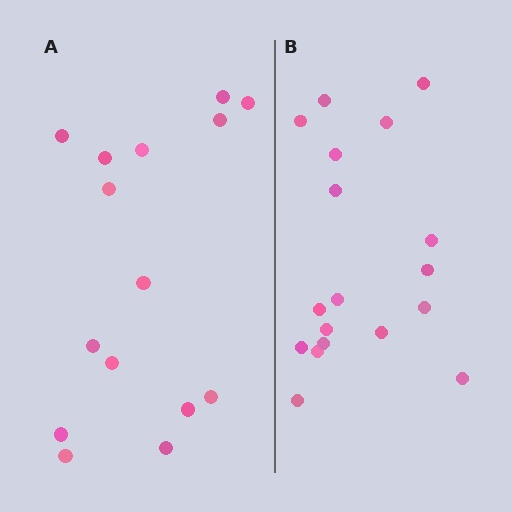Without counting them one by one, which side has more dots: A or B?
Region B (the right region) has more dots.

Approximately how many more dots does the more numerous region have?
Region B has just a few more — roughly 2 or 3 more dots than region A.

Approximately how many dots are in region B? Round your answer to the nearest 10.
About 20 dots. (The exact count is 18, which rounds to 20.)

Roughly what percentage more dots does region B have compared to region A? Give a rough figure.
About 20% more.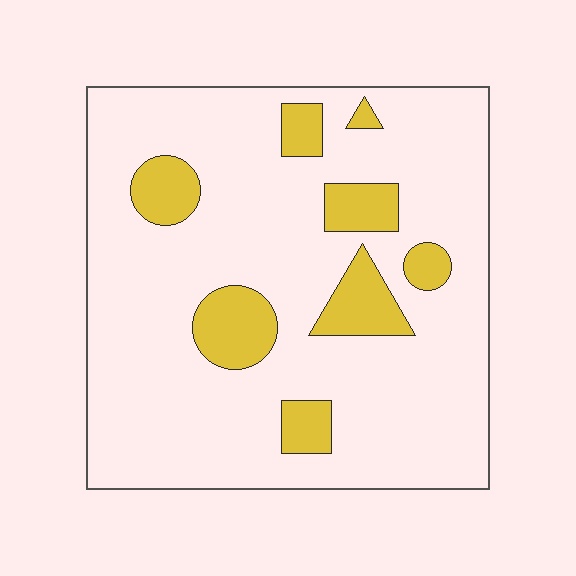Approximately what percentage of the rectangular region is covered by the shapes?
Approximately 15%.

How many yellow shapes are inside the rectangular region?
8.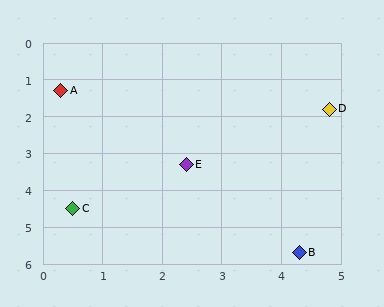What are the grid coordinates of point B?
Point B is at approximately (4.3, 5.7).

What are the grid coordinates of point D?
Point D is at approximately (4.8, 1.8).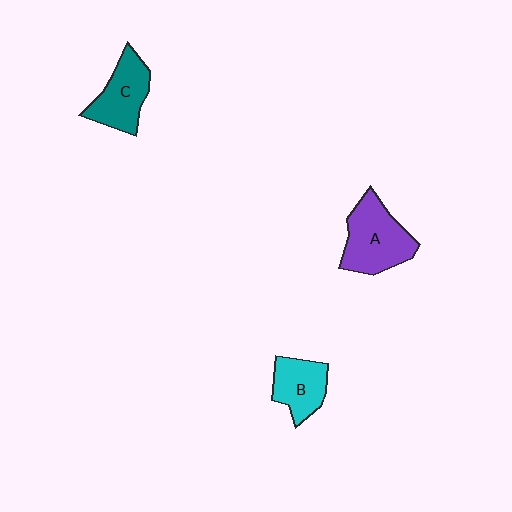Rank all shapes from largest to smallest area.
From largest to smallest: A (purple), C (teal), B (cyan).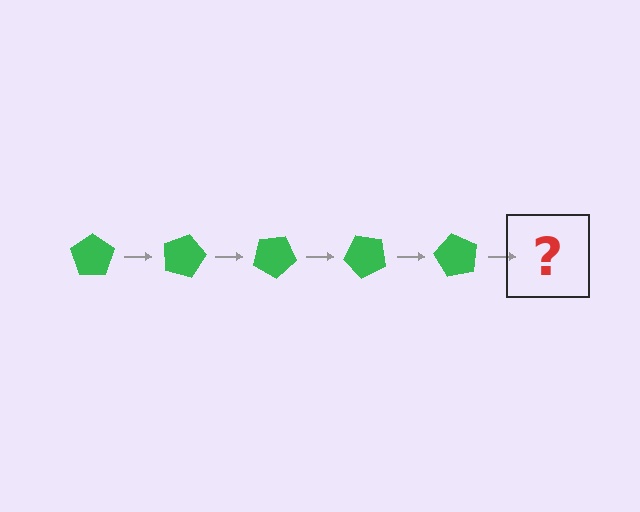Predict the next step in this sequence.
The next step is a green pentagon rotated 75 degrees.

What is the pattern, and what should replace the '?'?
The pattern is that the pentagon rotates 15 degrees each step. The '?' should be a green pentagon rotated 75 degrees.